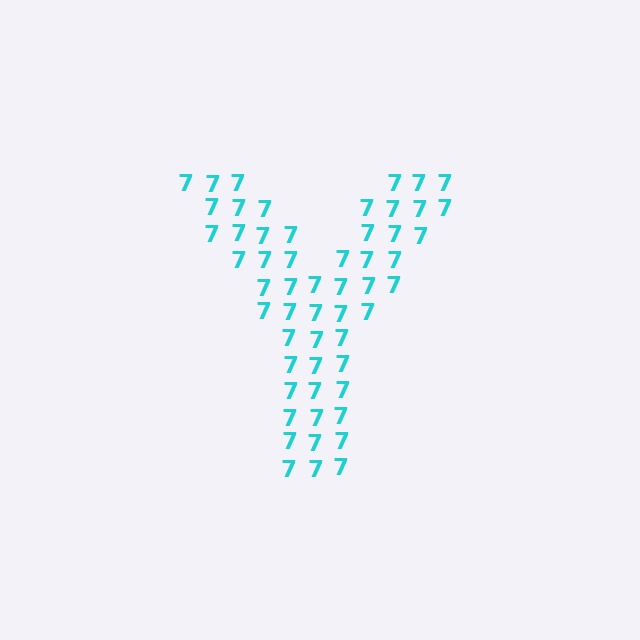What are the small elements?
The small elements are digit 7's.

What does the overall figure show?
The overall figure shows the letter Y.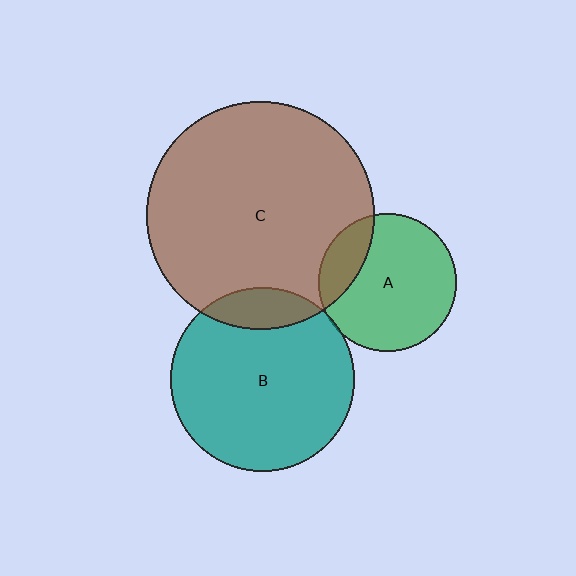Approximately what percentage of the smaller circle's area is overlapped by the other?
Approximately 15%.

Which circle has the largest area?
Circle C (brown).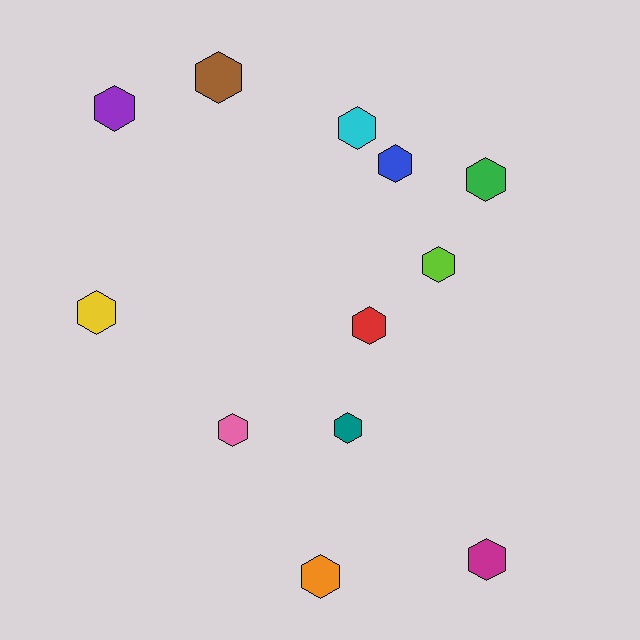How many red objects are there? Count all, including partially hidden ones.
There is 1 red object.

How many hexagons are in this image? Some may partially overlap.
There are 12 hexagons.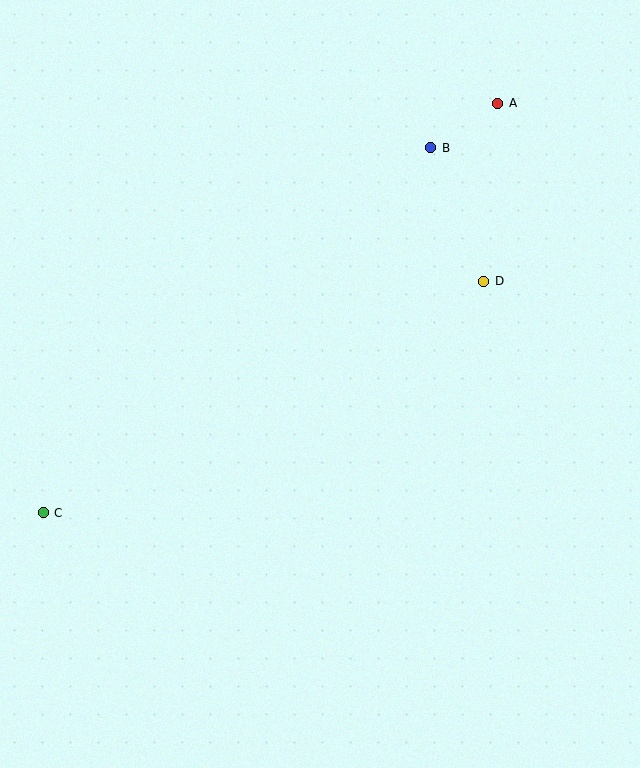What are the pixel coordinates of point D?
Point D is at (484, 281).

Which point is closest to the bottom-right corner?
Point D is closest to the bottom-right corner.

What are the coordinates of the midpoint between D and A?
The midpoint between D and A is at (491, 192).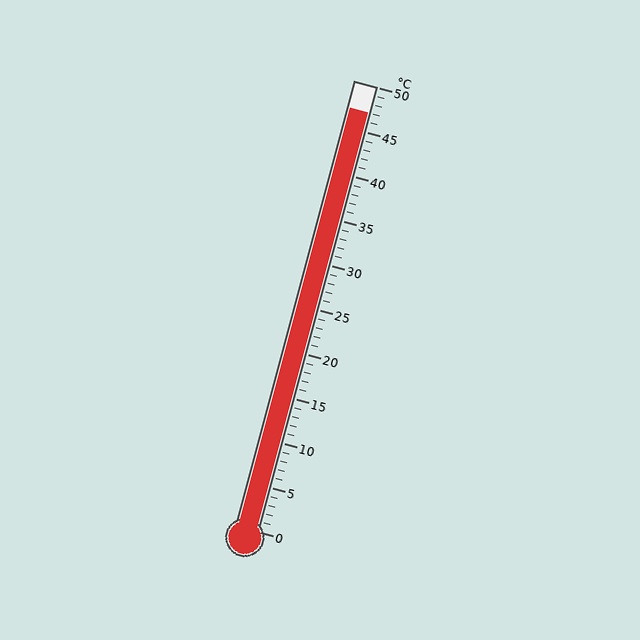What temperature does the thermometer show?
The thermometer shows approximately 47°C.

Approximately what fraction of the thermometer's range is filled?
The thermometer is filled to approximately 95% of its range.